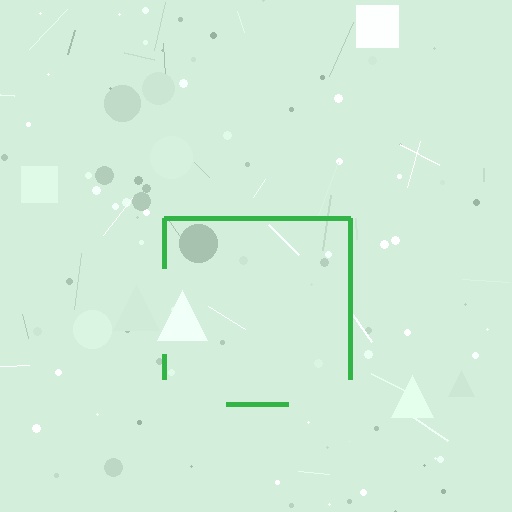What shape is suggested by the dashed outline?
The dashed outline suggests a square.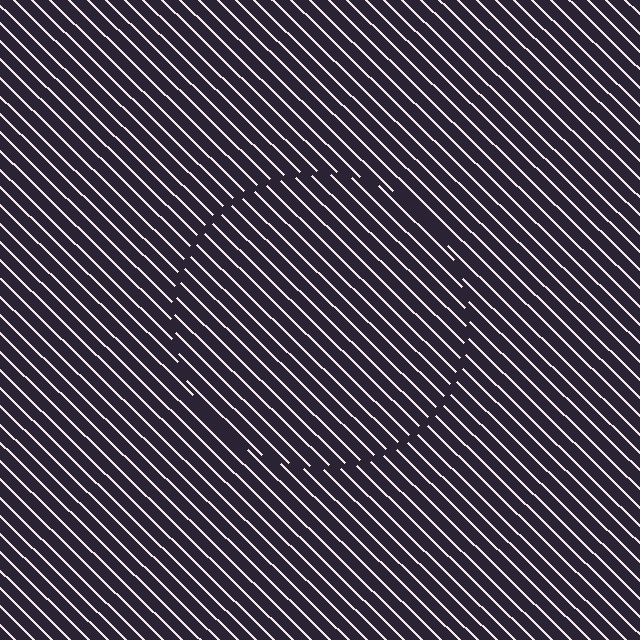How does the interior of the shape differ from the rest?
The interior of the shape contains the same grating, shifted by half a period — the contour is defined by the phase discontinuity where line-ends from the inner and outer gratings abut.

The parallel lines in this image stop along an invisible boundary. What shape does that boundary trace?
An illusory circle. The interior of the shape contains the same grating, shifted by half a period — the contour is defined by the phase discontinuity where line-ends from the inner and outer gratings abut.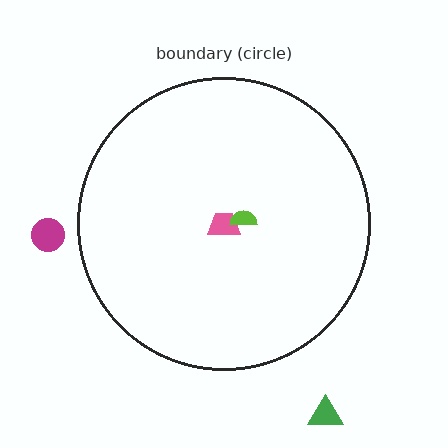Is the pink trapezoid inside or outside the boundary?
Inside.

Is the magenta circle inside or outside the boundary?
Outside.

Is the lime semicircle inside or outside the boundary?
Inside.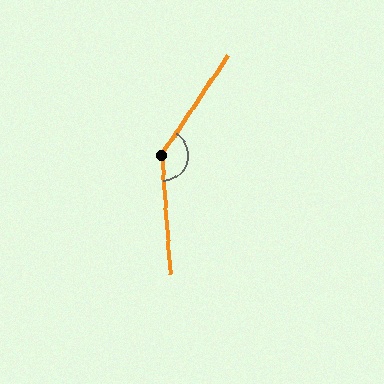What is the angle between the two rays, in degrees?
Approximately 143 degrees.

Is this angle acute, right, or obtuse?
It is obtuse.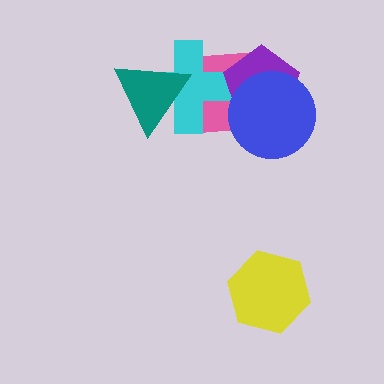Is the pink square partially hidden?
Yes, it is partially covered by another shape.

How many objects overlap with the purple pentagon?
3 objects overlap with the purple pentagon.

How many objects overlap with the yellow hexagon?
0 objects overlap with the yellow hexagon.